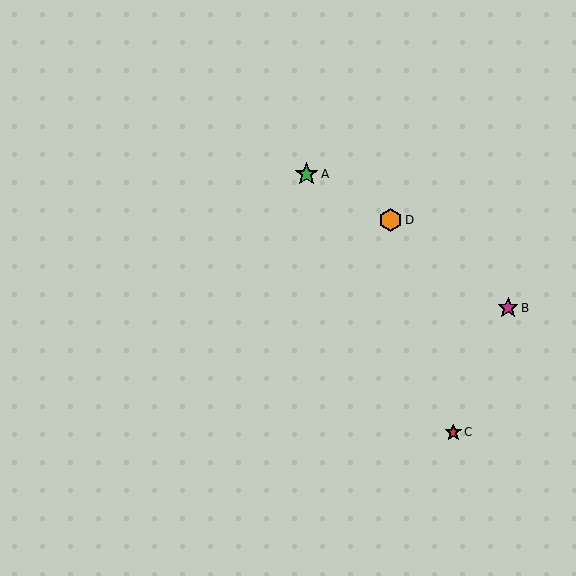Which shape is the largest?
The green star (labeled A) is the largest.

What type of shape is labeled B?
Shape B is a magenta star.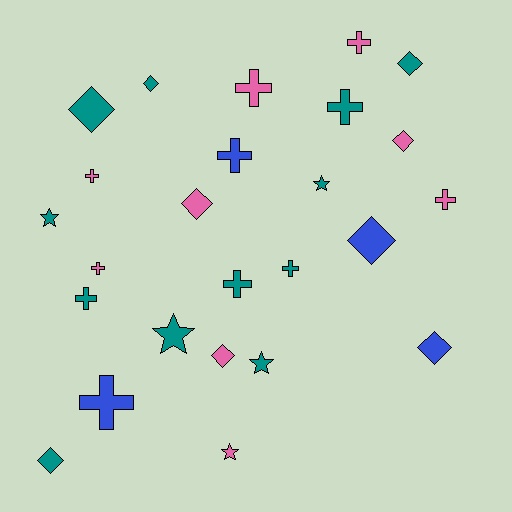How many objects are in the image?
There are 25 objects.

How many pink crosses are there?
There are 5 pink crosses.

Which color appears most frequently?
Teal, with 12 objects.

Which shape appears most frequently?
Cross, with 11 objects.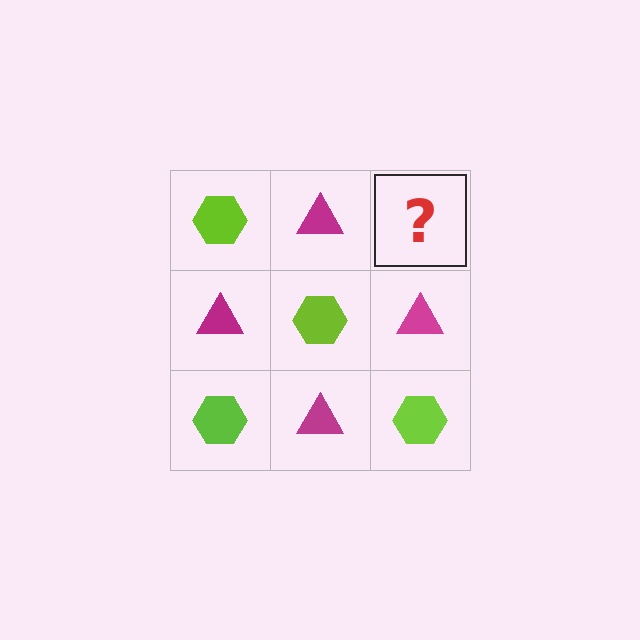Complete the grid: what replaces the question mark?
The question mark should be replaced with a lime hexagon.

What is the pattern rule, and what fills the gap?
The rule is that it alternates lime hexagon and magenta triangle in a checkerboard pattern. The gap should be filled with a lime hexagon.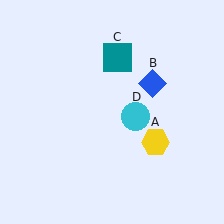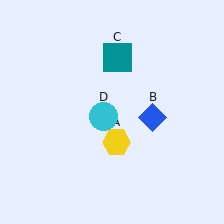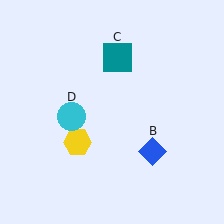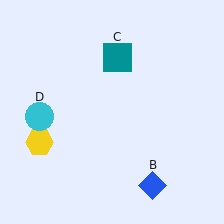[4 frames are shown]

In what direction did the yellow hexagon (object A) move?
The yellow hexagon (object A) moved left.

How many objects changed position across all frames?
3 objects changed position: yellow hexagon (object A), blue diamond (object B), cyan circle (object D).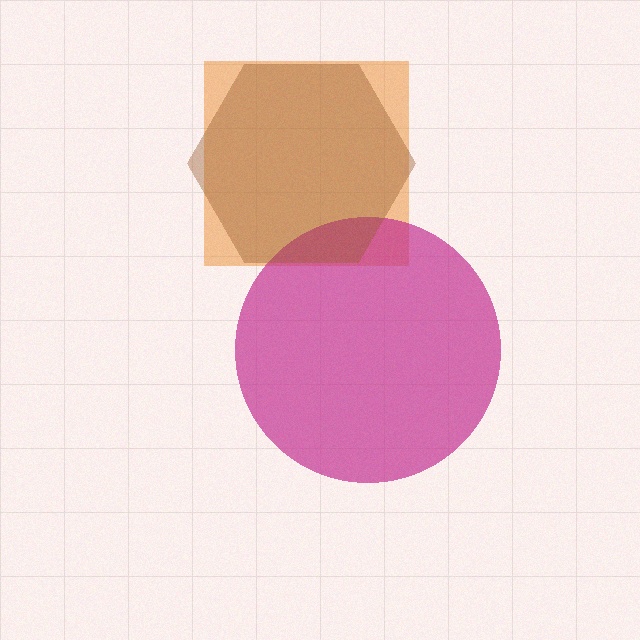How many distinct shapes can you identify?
There are 3 distinct shapes: an orange square, a magenta circle, a brown hexagon.